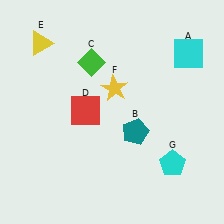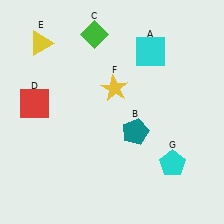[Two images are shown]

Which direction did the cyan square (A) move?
The cyan square (A) moved left.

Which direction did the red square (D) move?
The red square (D) moved left.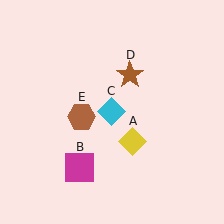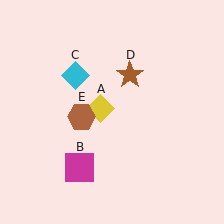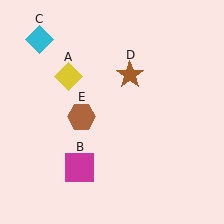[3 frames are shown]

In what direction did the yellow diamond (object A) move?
The yellow diamond (object A) moved up and to the left.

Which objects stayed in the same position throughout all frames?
Magenta square (object B) and brown star (object D) and brown hexagon (object E) remained stationary.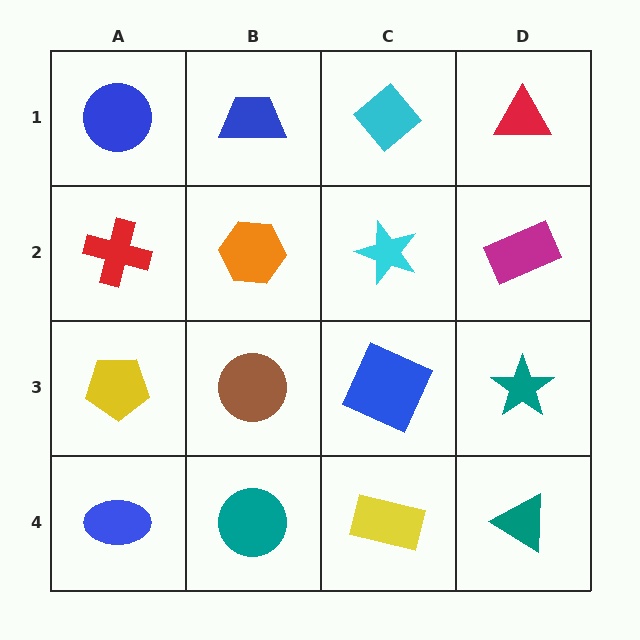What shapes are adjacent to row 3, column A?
A red cross (row 2, column A), a blue ellipse (row 4, column A), a brown circle (row 3, column B).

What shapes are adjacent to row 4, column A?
A yellow pentagon (row 3, column A), a teal circle (row 4, column B).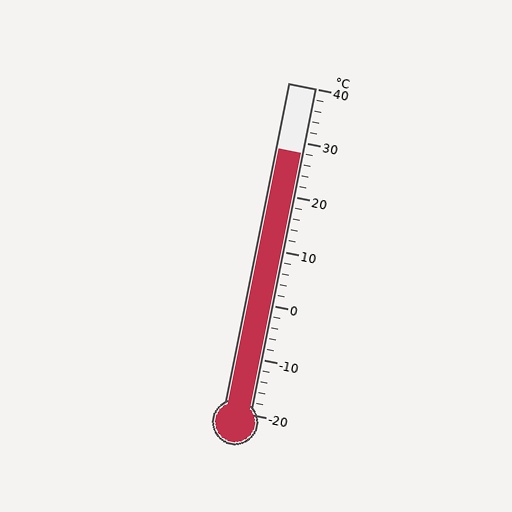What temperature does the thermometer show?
The thermometer shows approximately 28°C.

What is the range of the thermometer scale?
The thermometer scale ranges from -20°C to 40°C.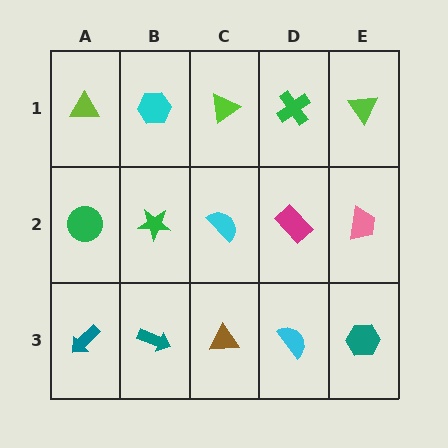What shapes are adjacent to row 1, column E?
A pink trapezoid (row 2, column E), a green cross (row 1, column D).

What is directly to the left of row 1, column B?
A lime triangle.